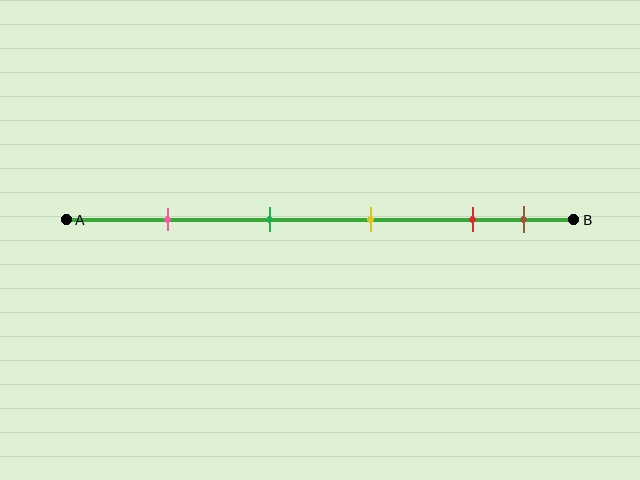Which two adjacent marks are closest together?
The red and brown marks are the closest adjacent pair.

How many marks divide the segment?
There are 5 marks dividing the segment.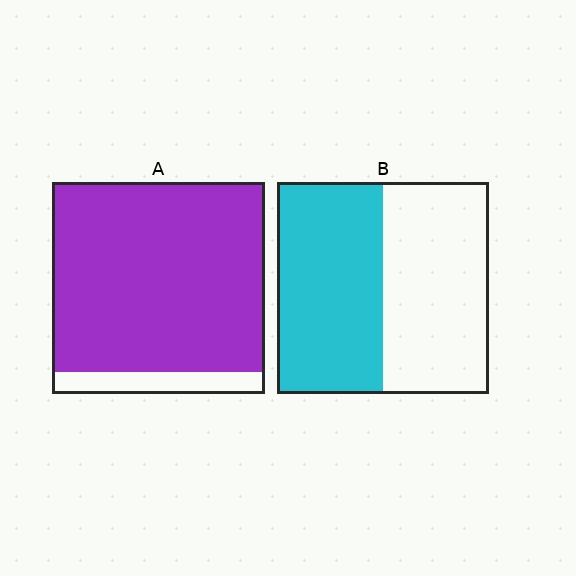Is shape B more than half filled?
Roughly half.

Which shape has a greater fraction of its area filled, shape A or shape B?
Shape A.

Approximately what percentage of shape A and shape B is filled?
A is approximately 90% and B is approximately 50%.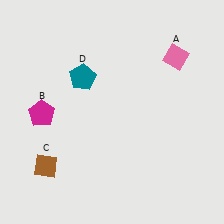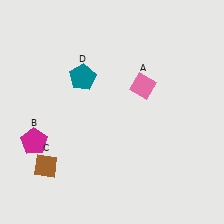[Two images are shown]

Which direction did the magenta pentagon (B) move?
The magenta pentagon (B) moved down.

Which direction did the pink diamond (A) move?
The pink diamond (A) moved left.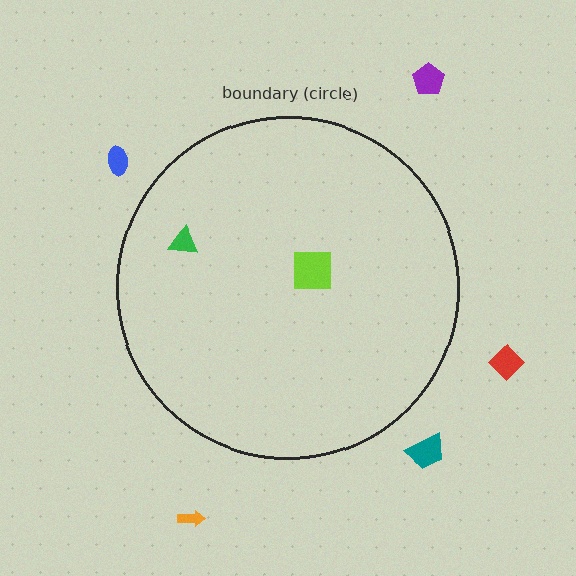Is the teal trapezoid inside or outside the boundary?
Outside.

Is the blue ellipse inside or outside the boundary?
Outside.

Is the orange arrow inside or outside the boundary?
Outside.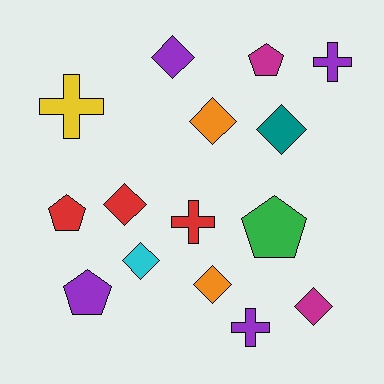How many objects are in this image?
There are 15 objects.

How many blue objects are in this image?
There are no blue objects.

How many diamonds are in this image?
There are 7 diamonds.